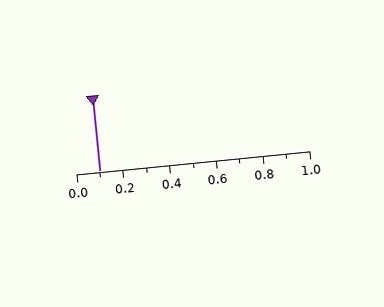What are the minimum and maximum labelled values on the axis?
The axis runs from 0.0 to 1.0.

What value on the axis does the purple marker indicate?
The marker indicates approximately 0.1.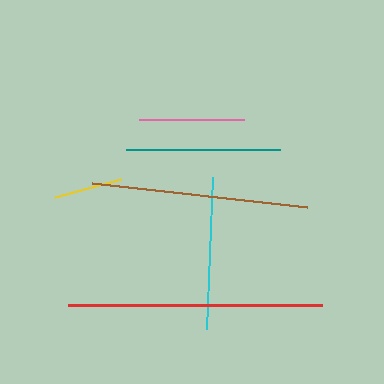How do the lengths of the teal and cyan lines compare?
The teal and cyan lines are approximately the same length.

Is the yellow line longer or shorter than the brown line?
The brown line is longer than the yellow line.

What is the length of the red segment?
The red segment is approximately 254 pixels long.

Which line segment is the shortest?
The yellow line is the shortest at approximately 68 pixels.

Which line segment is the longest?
The red line is the longest at approximately 254 pixels.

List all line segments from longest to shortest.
From longest to shortest: red, brown, teal, cyan, pink, yellow.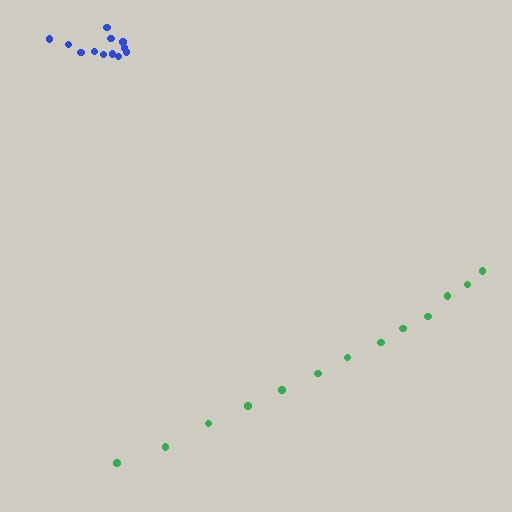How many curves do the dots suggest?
There are 2 distinct paths.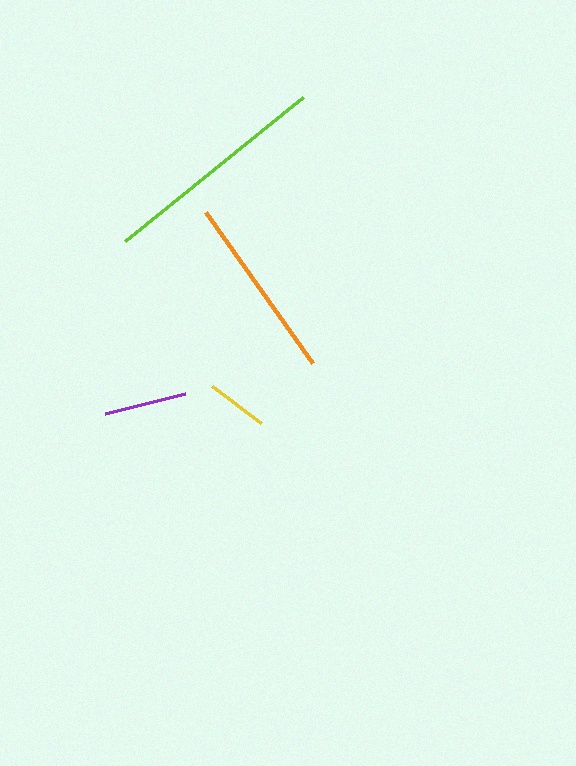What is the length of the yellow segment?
The yellow segment is approximately 61 pixels long.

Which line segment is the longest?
The lime line is the longest at approximately 229 pixels.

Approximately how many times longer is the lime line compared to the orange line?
The lime line is approximately 1.2 times the length of the orange line.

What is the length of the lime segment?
The lime segment is approximately 229 pixels long.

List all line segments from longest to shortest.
From longest to shortest: lime, orange, purple, yellow.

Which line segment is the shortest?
The yellow line is the shortest at approximately 61 pixels.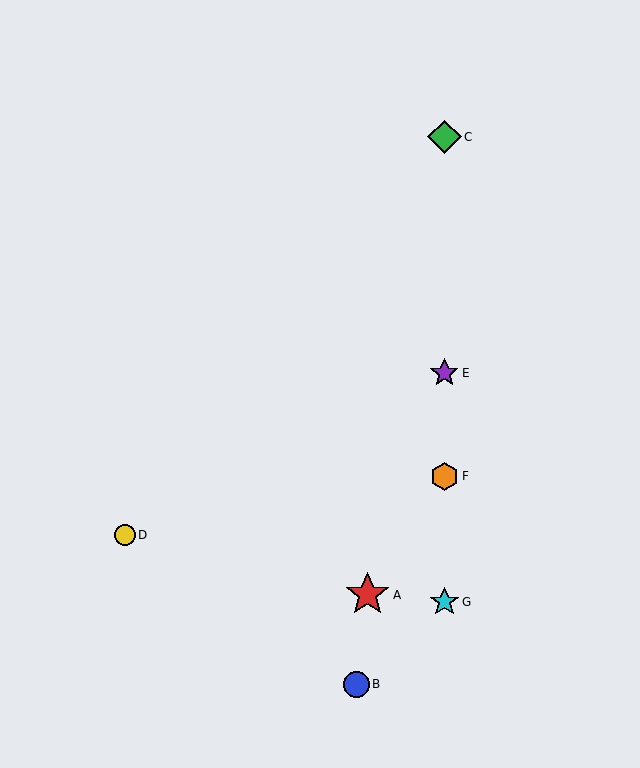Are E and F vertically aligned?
Yes, both are at x≈444.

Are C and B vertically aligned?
No, C is at x≈444 and B is at x≈356.